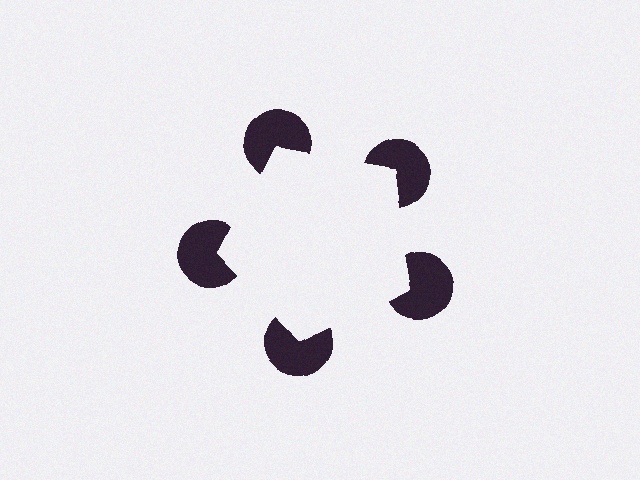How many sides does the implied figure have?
5 sides.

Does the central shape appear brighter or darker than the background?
It typically appears slightly brighter than the background, even though no actual brightness change is drawn.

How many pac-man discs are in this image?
There are 5 — one at each vertex of the illusory pentagon.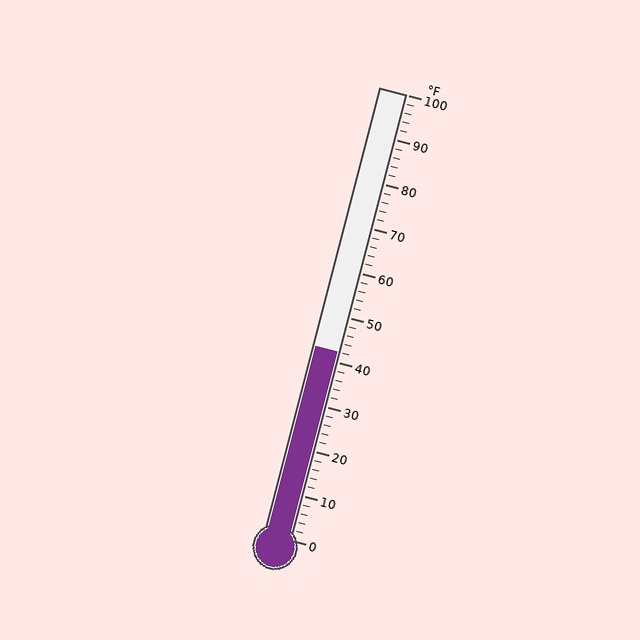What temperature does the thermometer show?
The thermometer shows approximately 42°F.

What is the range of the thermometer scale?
The thermometer scale ranges from 0°F to 100°F.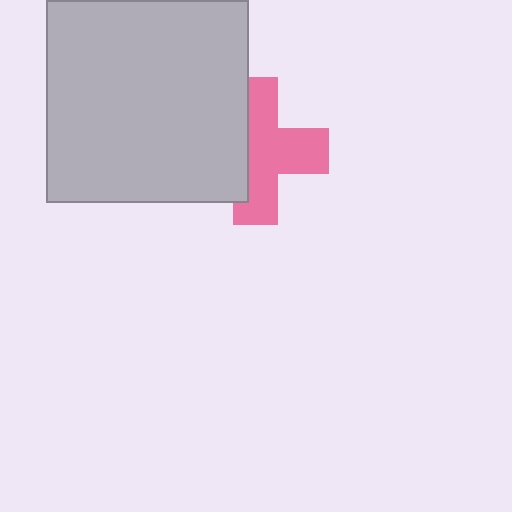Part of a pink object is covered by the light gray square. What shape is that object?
It is a cross.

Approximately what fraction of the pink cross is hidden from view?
Roughly 39% of the pink cross is hidden behind the light gray square.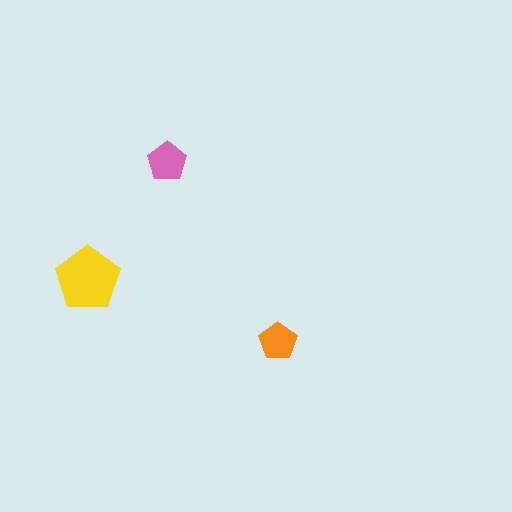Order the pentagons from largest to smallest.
the yellow one, the pink one, the orange one.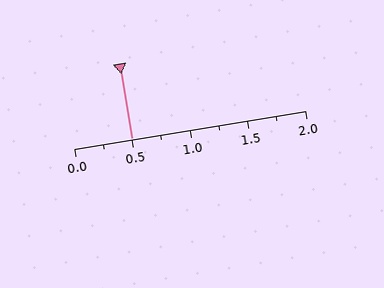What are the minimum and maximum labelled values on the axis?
The axis runs from 0.0 to 2.0.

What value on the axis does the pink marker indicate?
The marker indicates approximately 0.5.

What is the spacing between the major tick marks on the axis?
The major ticks are spaced 0.5 apart.